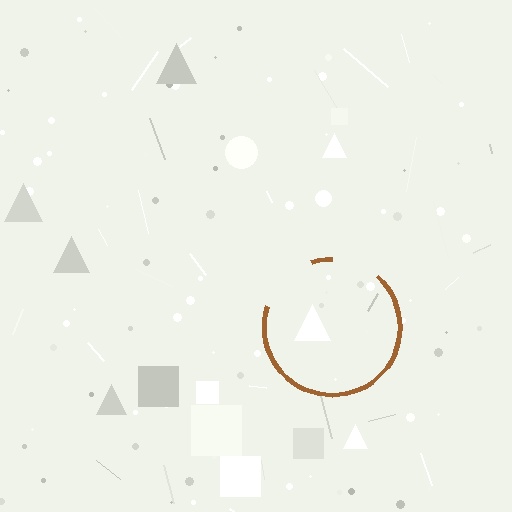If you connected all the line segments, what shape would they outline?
They would outline a circle.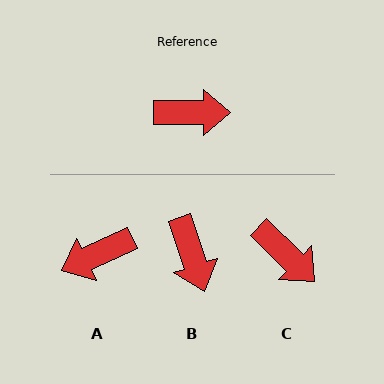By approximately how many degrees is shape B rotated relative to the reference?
Approximately 72 degrees clockwise.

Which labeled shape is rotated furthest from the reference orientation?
A, about 155 degrees away.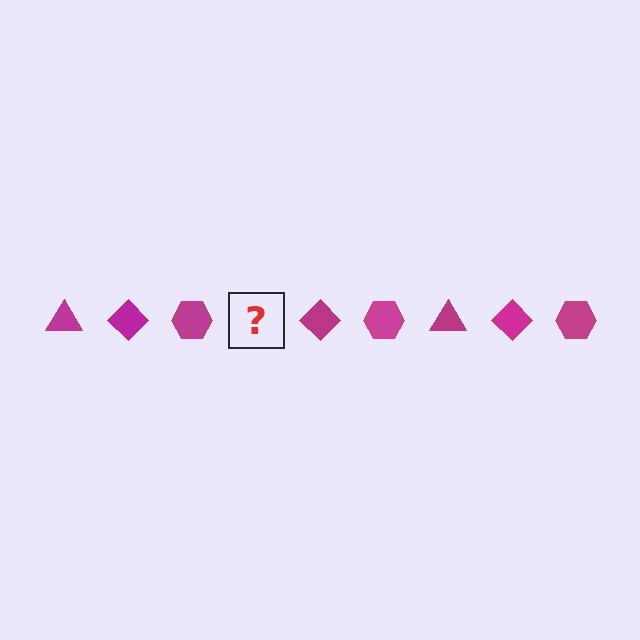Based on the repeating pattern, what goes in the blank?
The blank should be a magenta triangle.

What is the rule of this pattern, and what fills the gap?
The rule is that the pattern cycles through triangle, diamond, hexagon shapes in magenta. The gap should be filled with a magenta triangle.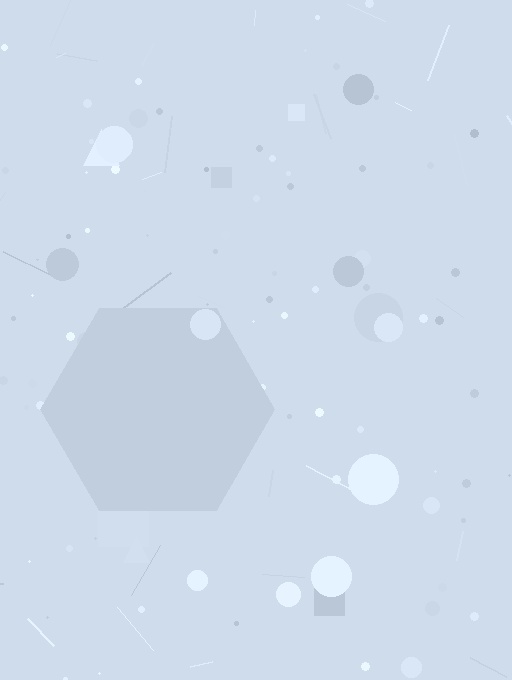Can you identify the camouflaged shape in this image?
The camouflaged shape is a hexagon.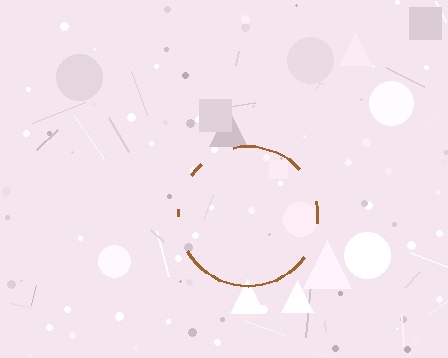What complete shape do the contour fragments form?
The contour fragments form a circle.